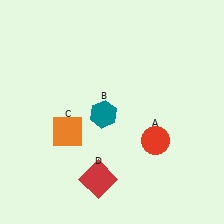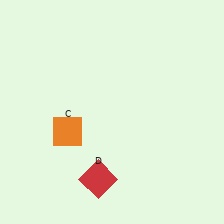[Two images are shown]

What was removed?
The red circle (A), the teal hexagon (B) were removed in Image 2.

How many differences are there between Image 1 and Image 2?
There are 2 differences between the two images.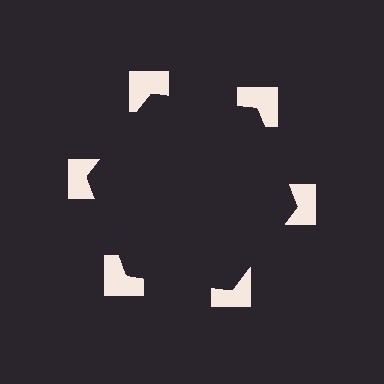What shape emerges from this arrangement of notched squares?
An illusory hexagon — its edges are inferred from the aligned wedge cuts in the notched squares, not physically drawn.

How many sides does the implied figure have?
6 sides.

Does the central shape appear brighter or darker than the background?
It typically appears slightly darker than the background, even though no actual brightness change is drawn.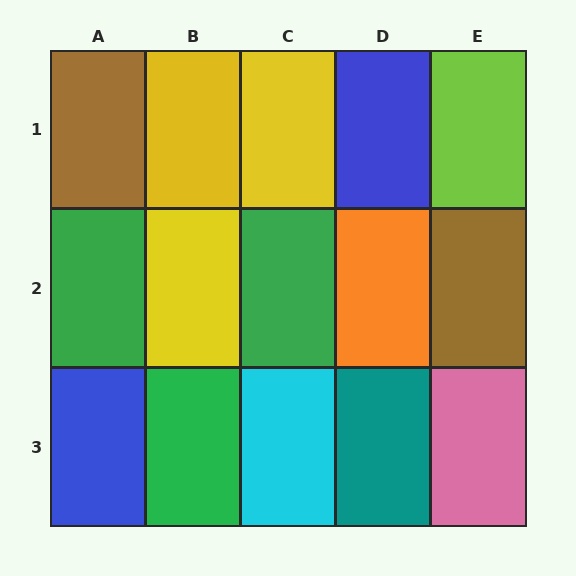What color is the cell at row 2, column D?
Orange.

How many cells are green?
3 cells are green.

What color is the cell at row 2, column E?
Brown.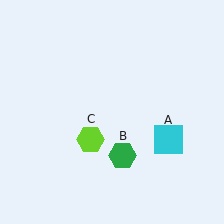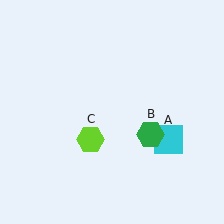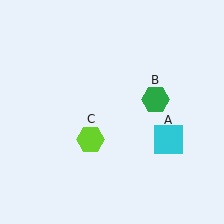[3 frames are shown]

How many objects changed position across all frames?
1 object changed position: green hexagon (object B).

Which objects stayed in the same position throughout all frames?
Cyan square (object A) and lime hexagon (object C) remained stationary.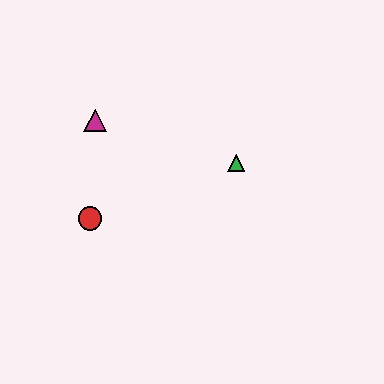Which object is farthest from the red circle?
The green triangle is farthest from the red circle.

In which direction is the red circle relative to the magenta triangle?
The red circle is below the magenta triangle.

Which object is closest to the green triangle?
The magenta triangle is closest to the green triangle.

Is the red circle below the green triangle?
Yes